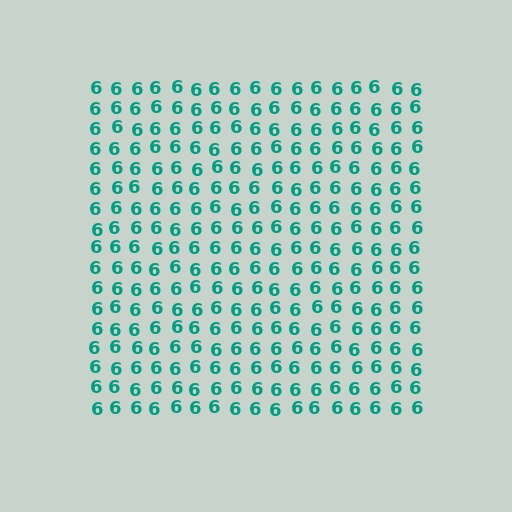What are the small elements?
The small elements are digit 6's.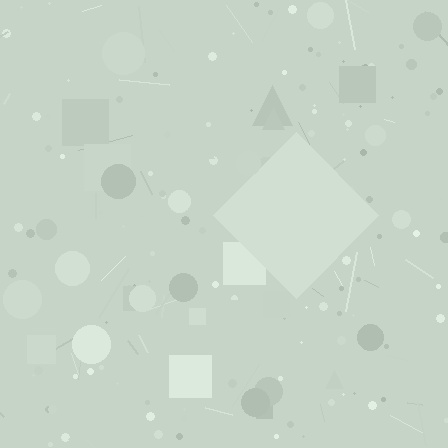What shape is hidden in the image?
A diamond is hidden in the image.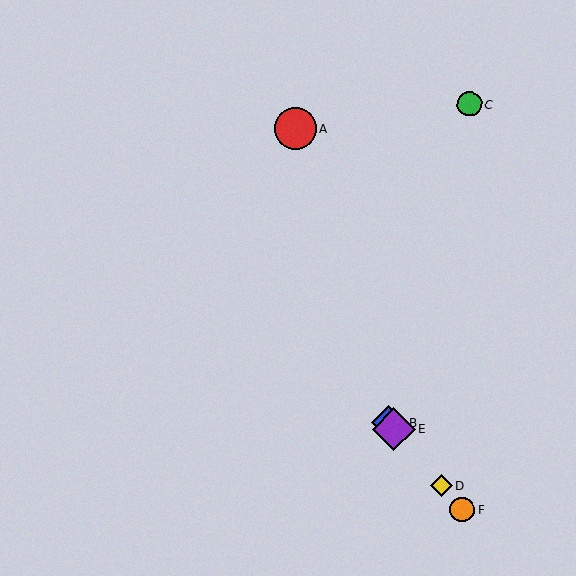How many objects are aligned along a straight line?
4 objects (B, D, E, F) are aligned along a straight line.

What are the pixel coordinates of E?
Object E is at (393, 429).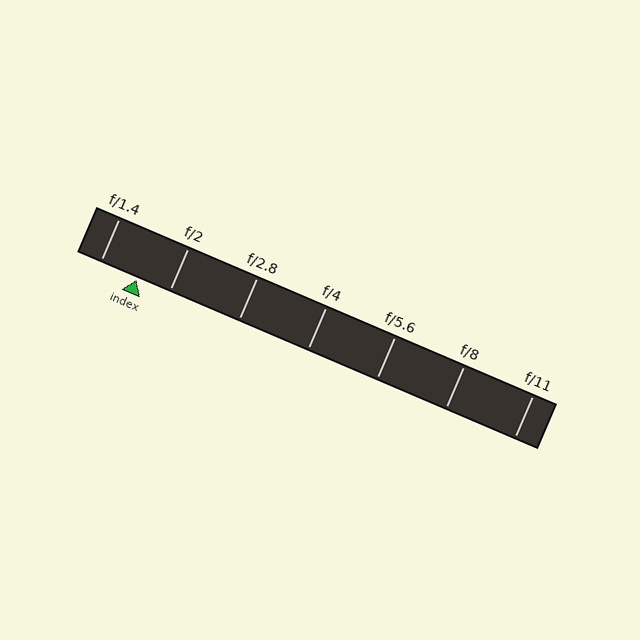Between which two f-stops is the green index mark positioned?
The index mark is between f/1.4 and f/2.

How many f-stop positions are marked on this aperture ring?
There are 7 f-stop positions marked.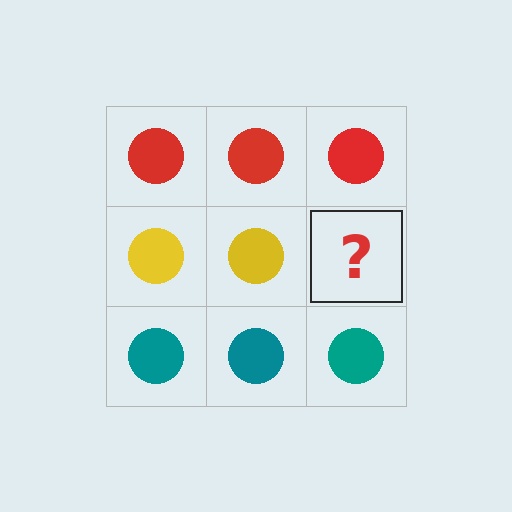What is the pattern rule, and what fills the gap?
The rule is that each row has a consistent color. The gap should be filled with a yellow circle.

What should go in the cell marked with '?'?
The missing cell should contain a yellow circle.